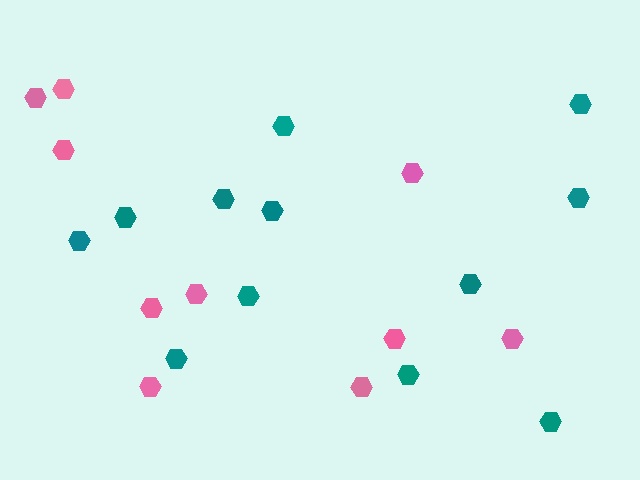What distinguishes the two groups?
There are 2 groups: one group of pink hexagons (10) and one group of teal hexagons (12).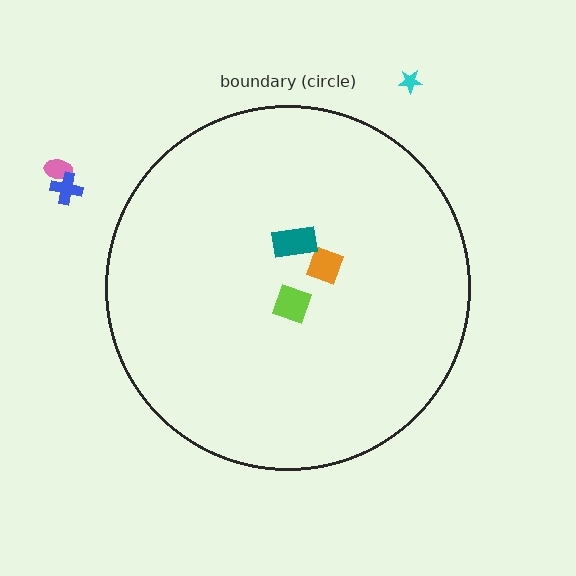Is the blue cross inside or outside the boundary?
Outside.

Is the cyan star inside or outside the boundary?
Outside.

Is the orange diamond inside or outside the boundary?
Inside.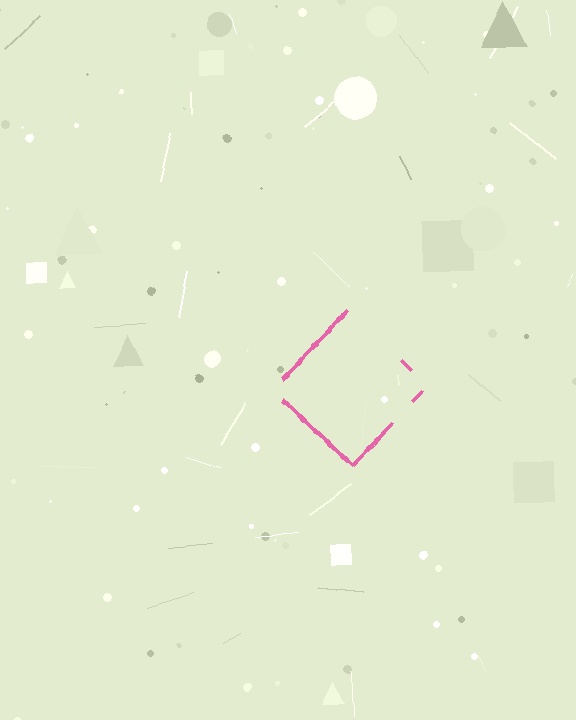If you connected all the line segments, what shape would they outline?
They would outline a diamond.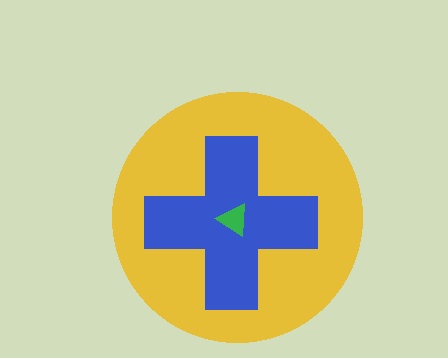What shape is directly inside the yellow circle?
The blue cross.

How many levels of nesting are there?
3.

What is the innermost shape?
The green triangle.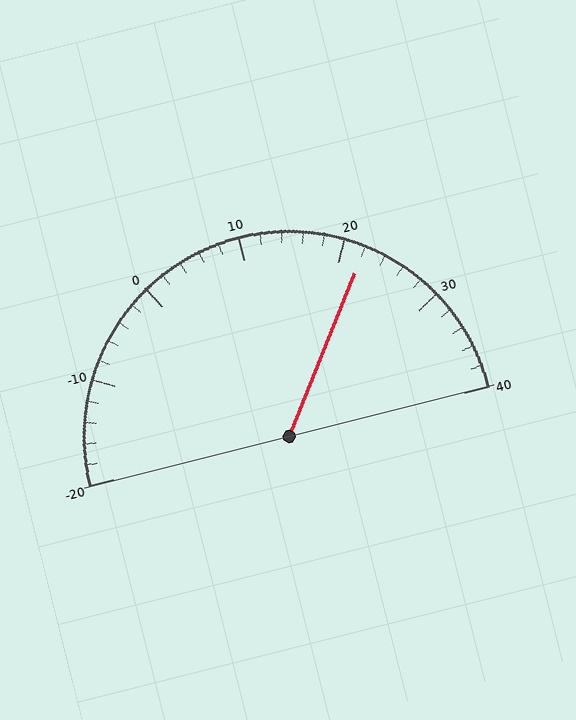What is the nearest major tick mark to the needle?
The nearest major tick mark is 20.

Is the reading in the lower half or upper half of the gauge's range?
The reading is in the upper half of the range (-20 to 40).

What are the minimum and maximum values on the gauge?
The gauge ranges from -20 to 40.